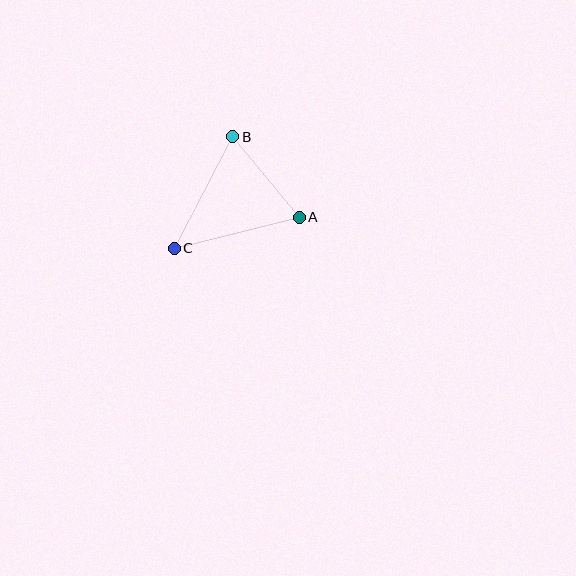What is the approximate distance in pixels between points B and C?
The distance between B and C is approximately 126 pixels.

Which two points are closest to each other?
Points A and B are closest to each other.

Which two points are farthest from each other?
Points A and C are farthest from each other.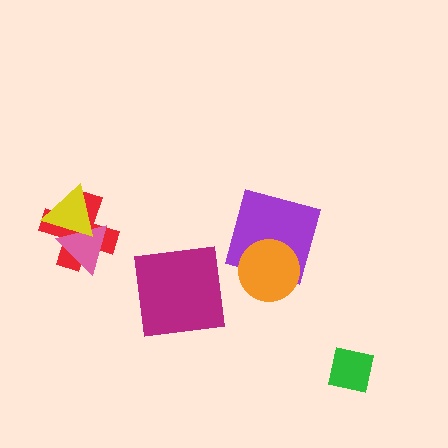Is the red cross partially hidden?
Yes, it is partially covered by another shape.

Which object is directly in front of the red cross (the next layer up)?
The pink triangle is directly in front of the red cross.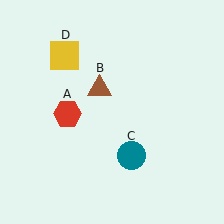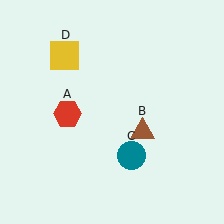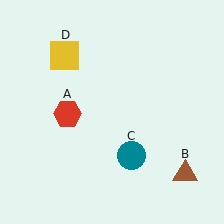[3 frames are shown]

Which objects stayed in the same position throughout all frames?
Red hexagon (object A) and teal circle (object C) and yellow square (object D) remained stationary.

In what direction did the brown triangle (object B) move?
The brown triangle (object B) moved down and to the right.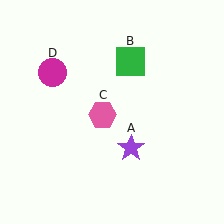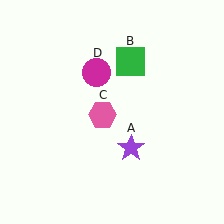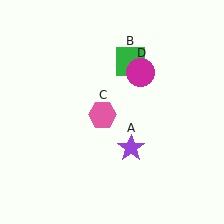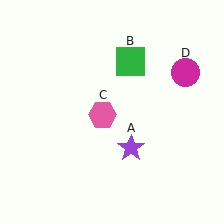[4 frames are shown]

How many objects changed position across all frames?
1 object changed position: magenta circle (object D).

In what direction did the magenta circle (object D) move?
The magenta circle (object D) moved right.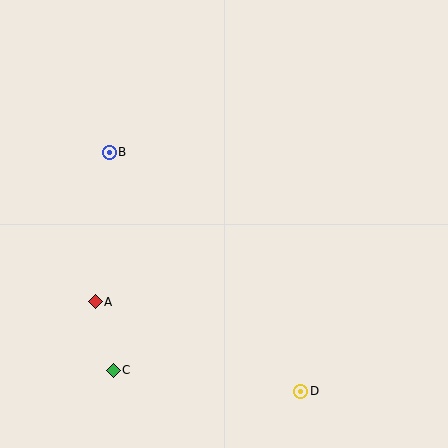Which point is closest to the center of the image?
Point B at (109, 152) is closest to the center.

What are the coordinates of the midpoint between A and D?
The midpoint between A and D is at (198, 347).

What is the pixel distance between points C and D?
The distance between C and D is 189 pixels.